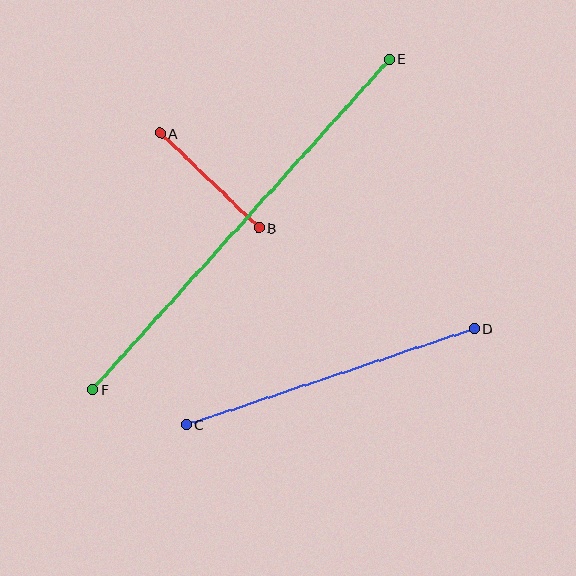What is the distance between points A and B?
The distance is approximately 137 pixels.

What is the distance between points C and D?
The distance is approximately 303 pixels.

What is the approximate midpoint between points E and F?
The midpoint is at approximately (241, 224) pixels.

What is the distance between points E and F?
The distance is approximately 444 pixels.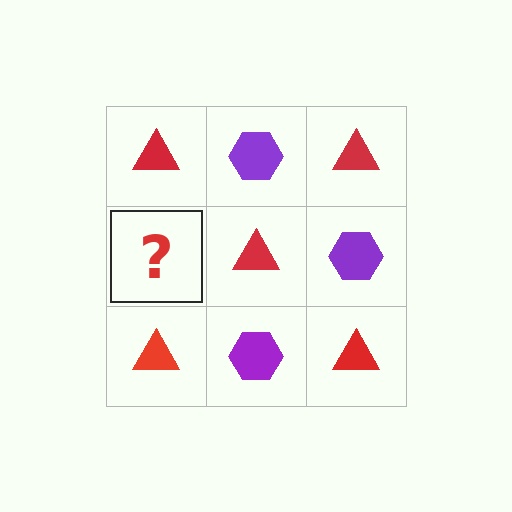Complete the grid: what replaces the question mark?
The question mark should be replaced with a purple hexagon.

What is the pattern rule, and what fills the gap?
The rule is that it alternates red triangle and purple hexagon in a checkerboard pattern. The gap should be filled with a purple hexagon.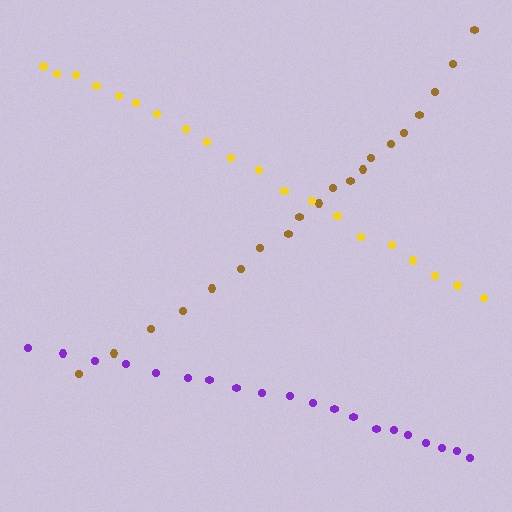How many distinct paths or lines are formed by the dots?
There are 3 distinct paths.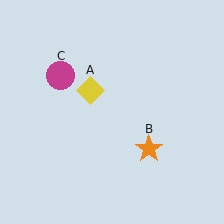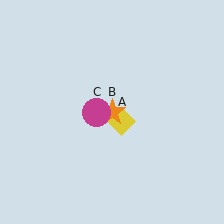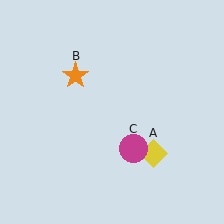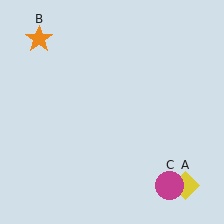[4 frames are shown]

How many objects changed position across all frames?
3 objects changed position: yellow diamond (object A), orange star (object B), magenta circle (object C).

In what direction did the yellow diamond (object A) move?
The yellow diamond (object A) moved down and to the right.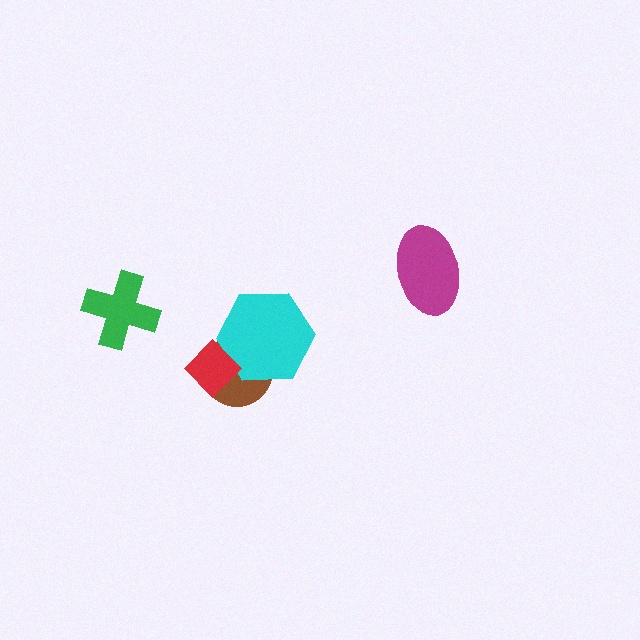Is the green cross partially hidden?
No, no other shape covers it.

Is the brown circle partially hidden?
Yes, it is partially covered by another shape.